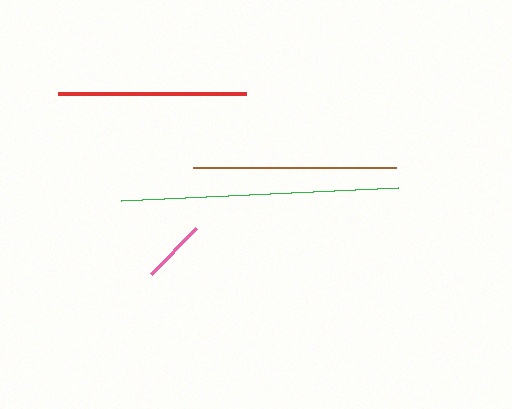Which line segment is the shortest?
The pink line is the shortest at approximately 65 pixels.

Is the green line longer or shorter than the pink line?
The green line is longer than the pink line.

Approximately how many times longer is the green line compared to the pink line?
The green line is approximately 4.3 times the length of the pink line.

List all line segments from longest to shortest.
From longest to shortest: green, brown, red, pink.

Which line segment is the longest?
The green line is the longest at approximately 278 pixels.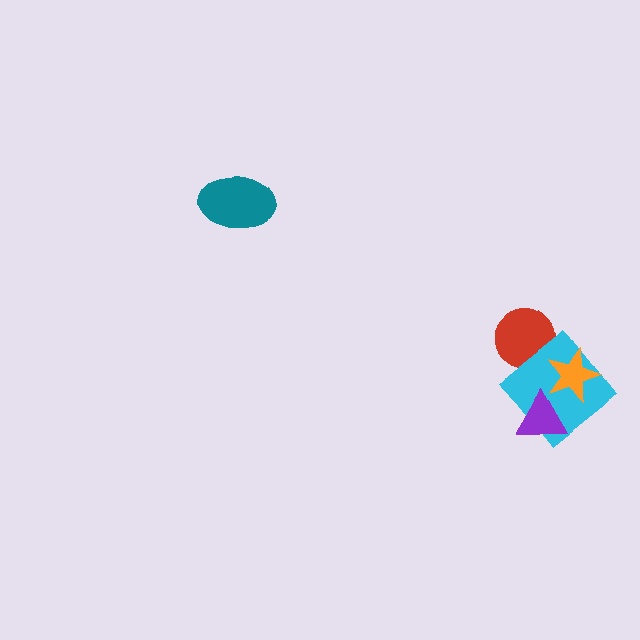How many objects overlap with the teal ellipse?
0 objects overlap with the teal ellipse.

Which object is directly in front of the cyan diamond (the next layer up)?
The purple triangle is directly in front of the cyan diamond.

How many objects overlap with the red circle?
1 object overlaps with the red circle.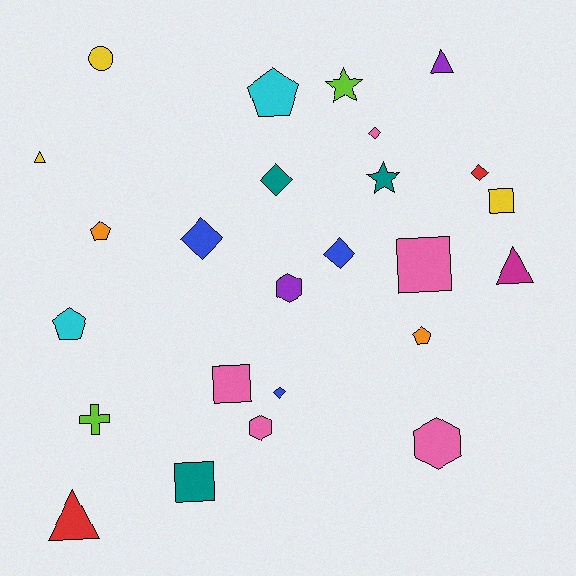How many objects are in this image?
There are 25 objects.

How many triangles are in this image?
There are 4 triangles.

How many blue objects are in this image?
There are 3 blue objects.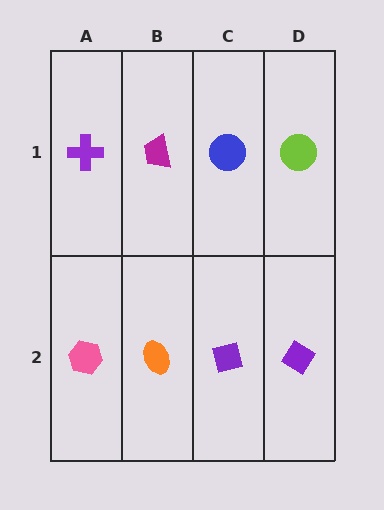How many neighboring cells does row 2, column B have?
3.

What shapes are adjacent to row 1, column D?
A purple diamond (row 2, column D), a blue circle (row 1, column C).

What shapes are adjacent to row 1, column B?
An orange ellipse (row 2, column B), a purple cross (row 1, column A), a blue circle (row 1, column C).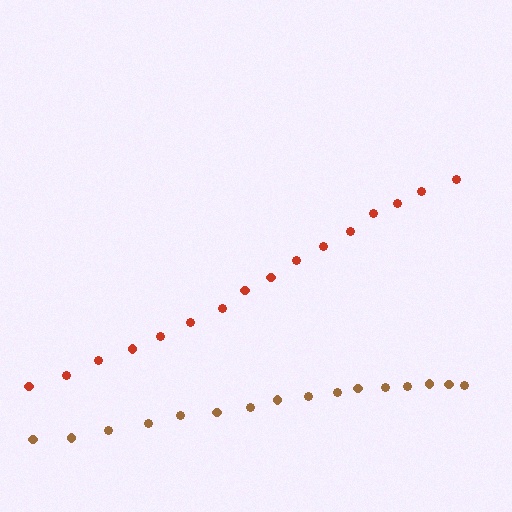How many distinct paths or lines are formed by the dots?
There are 2 distinct paths.